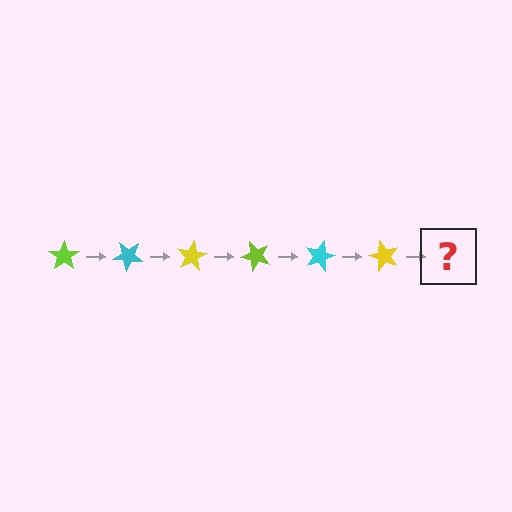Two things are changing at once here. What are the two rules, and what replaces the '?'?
The two rules are that it rotates 40 degrees each step and the color cycles through lime, cyan, and yellow. The '?' should be a lime star, rotated 240 degrees from the start.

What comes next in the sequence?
The next element should be a lime star, rotated 240 degrees from the start.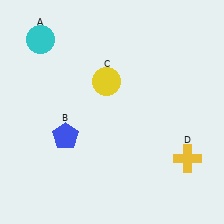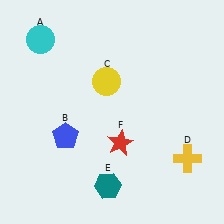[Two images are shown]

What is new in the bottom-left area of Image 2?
A teal hexagon (E) was added in the bottom-left area of Image 2.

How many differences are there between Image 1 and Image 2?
There are 2 differences between the two images.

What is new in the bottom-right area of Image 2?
A red star (F) was added in the bottom-right area of Image 2.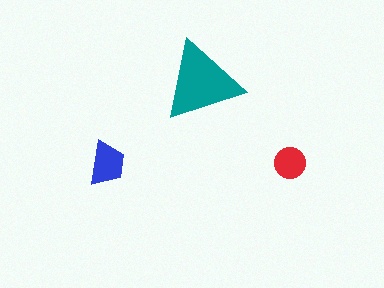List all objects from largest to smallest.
The teal triangle, the blue trapezoid, the red circle.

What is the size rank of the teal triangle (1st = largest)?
1st.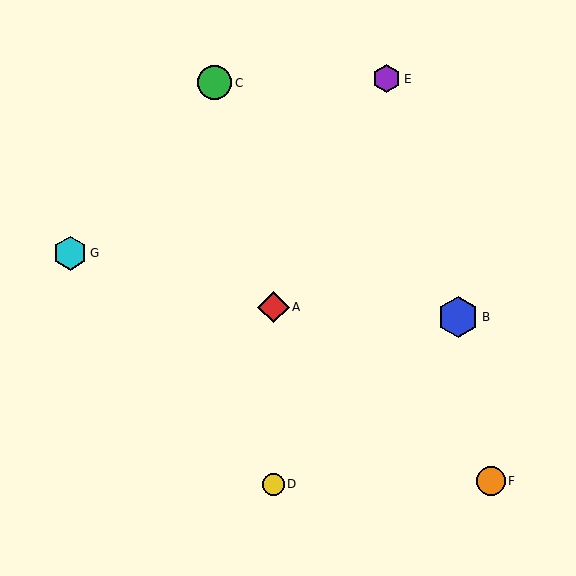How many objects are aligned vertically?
2 objects (A, D) are aligned vertically.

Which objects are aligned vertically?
Objects A, D are aligned vertically.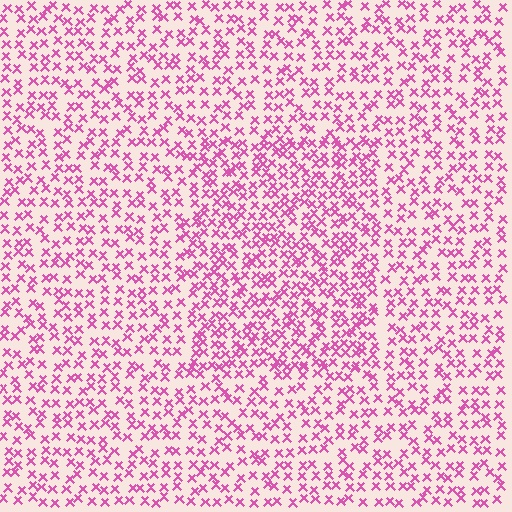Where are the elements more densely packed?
The elements are more densely packed inside the rectangle boundary.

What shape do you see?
I see a rectangle.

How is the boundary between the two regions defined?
The boundary is defined by a change in element density (approximately 1.5x ratio). All elements are the same color, size, and shape.